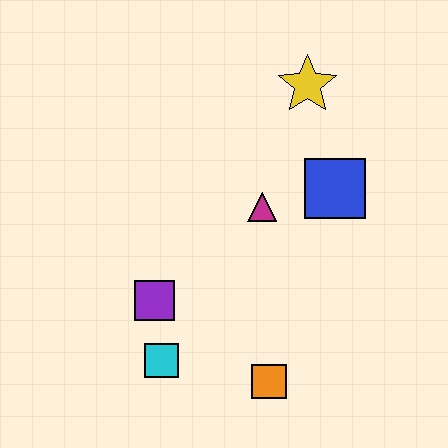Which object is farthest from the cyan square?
The yellow star is farthest from the cyan square.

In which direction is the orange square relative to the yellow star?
The orange square is below the yellow star.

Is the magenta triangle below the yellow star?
Yes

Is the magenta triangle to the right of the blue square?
No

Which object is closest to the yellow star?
The blue square is closest to the yellow star.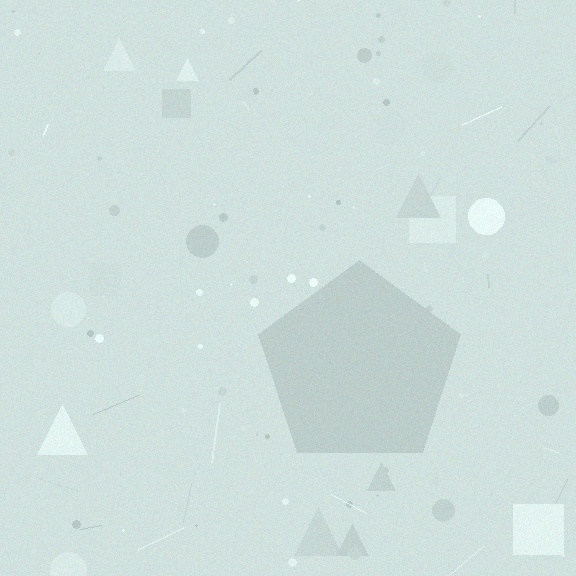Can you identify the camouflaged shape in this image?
The camouflaged shape is a pentagon.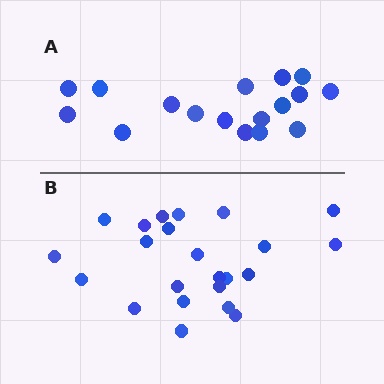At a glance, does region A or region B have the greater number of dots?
Region B (the bottom region) has more dots.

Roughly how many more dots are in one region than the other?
Region B has about 6 more dots than region A.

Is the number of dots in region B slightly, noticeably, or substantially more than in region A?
Region B has noticeably more, but not dramatically so. The ratio is roughly 1.4 to 1.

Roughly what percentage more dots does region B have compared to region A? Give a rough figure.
About 35% more.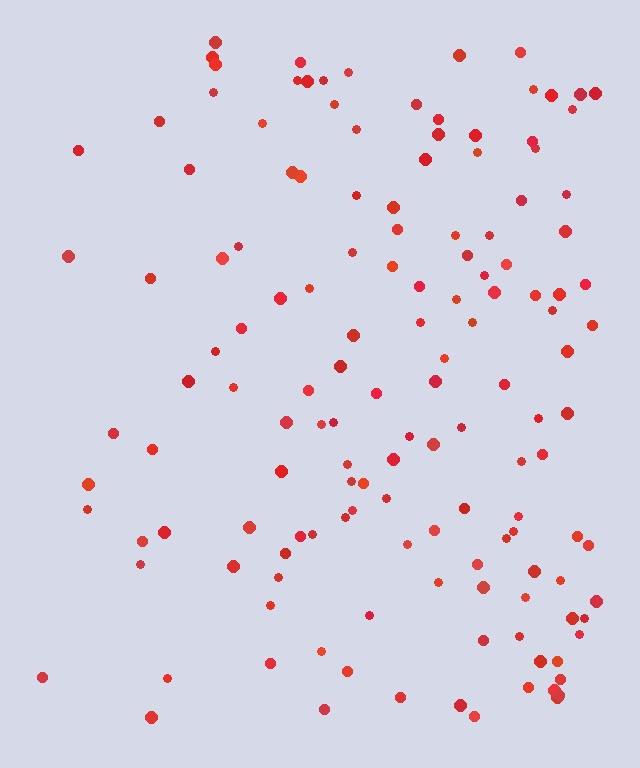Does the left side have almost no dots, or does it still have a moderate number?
Still a moderate number, just noticeably fewer than the right.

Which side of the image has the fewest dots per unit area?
The left.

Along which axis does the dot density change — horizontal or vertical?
Horizontal.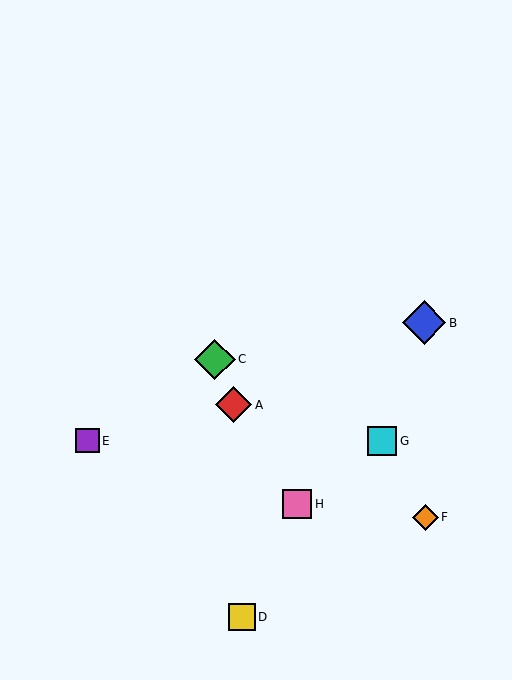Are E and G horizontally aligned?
Yes, both are at y≈441.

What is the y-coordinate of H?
Object H is at y≈504.